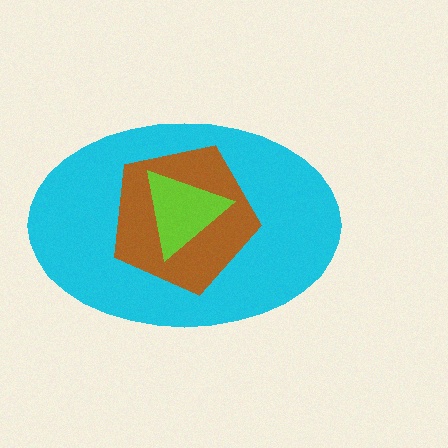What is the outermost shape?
The cyan ellipse.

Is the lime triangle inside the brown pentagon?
Yes.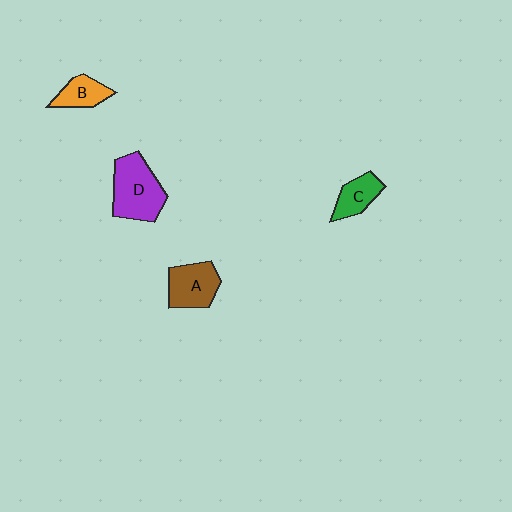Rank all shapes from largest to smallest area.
From largest to smallest: D (purple), A (brown), C (green), B (orange).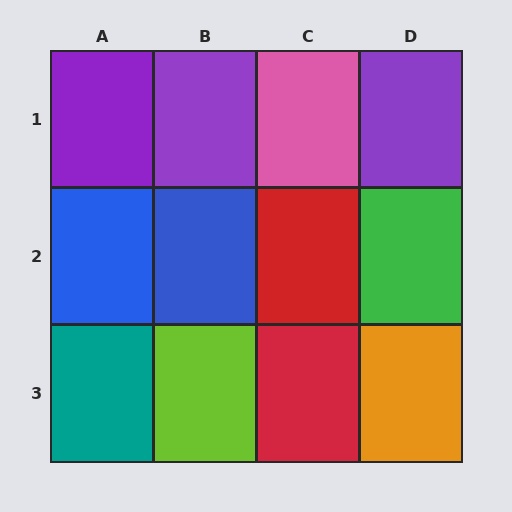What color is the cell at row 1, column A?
Purple.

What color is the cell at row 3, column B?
Lime.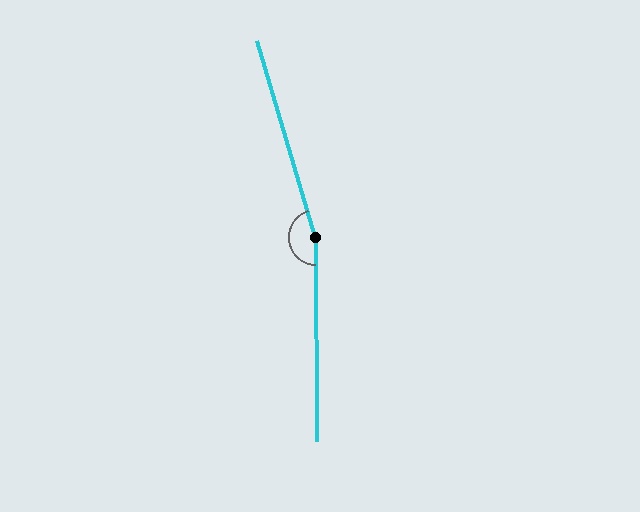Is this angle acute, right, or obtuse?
It is obtuse.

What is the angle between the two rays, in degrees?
Approximately 163 degrees.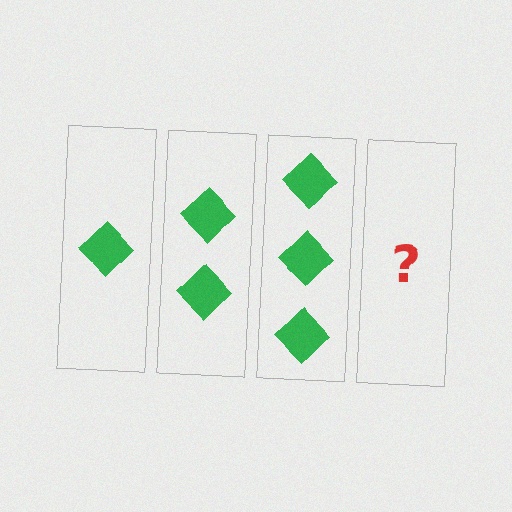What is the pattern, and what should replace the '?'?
The pattern is that each step adds one more diamond. The '?' should be 4 diamonds.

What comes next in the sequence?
The next element should be 4 diamonds.